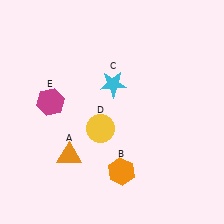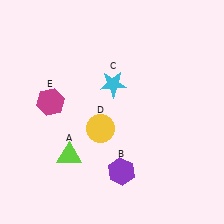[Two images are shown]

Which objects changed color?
A changed from orange to lime. B changed from orange to purple.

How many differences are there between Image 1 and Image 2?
There are 2 differences between the two images.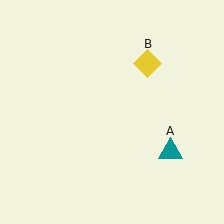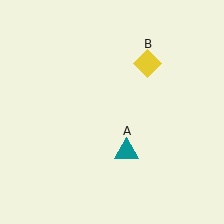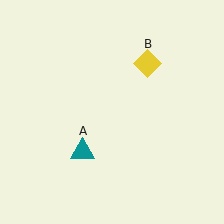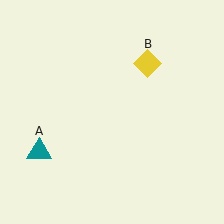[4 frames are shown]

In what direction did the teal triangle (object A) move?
The teal triangle (object A) moved left.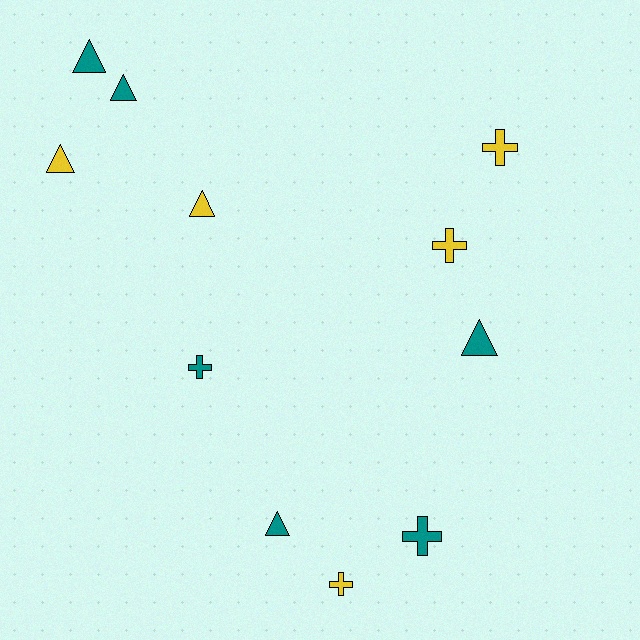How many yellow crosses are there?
There are 3 yellow crosses.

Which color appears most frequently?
Teal, with 6 objects.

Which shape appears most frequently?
Triangle, with 6 objects.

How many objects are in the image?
There are 11 objects.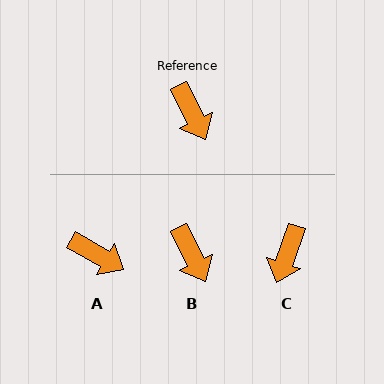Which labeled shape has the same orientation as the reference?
B.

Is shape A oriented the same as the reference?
No, it is off by about 34 degrees.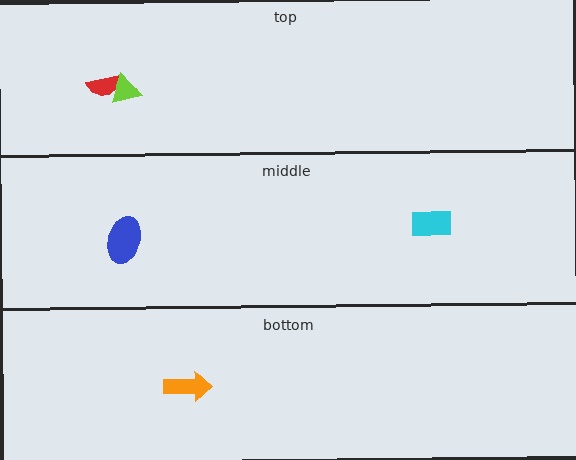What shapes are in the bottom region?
The orange arrow.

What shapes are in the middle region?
The cyan rectangle, the blue ellipse.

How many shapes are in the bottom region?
1.